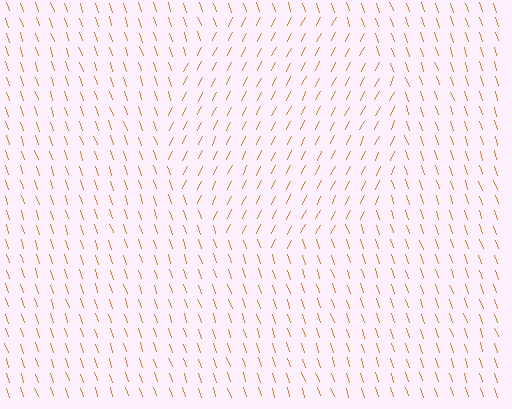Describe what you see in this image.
The image is filled with small orange line segments. A circle region in the image has lines oriented differently from the surrounding lines, creating a visible texture boundary.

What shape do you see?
I see a circle.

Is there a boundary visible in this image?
Yes, there is a texture boundary formed by a change in line orientation.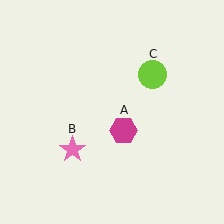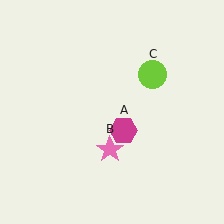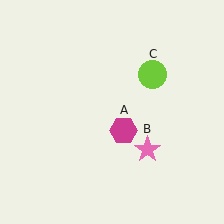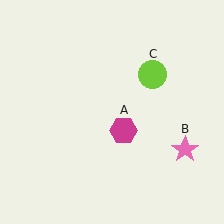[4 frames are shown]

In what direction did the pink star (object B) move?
The pink star (object B) moved right.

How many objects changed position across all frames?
1 object changed position: pink star (object B).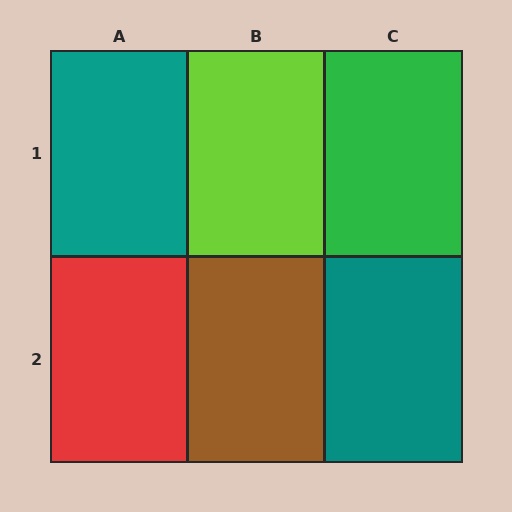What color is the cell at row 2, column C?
Teal.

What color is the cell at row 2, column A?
Red.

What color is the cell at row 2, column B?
Brown.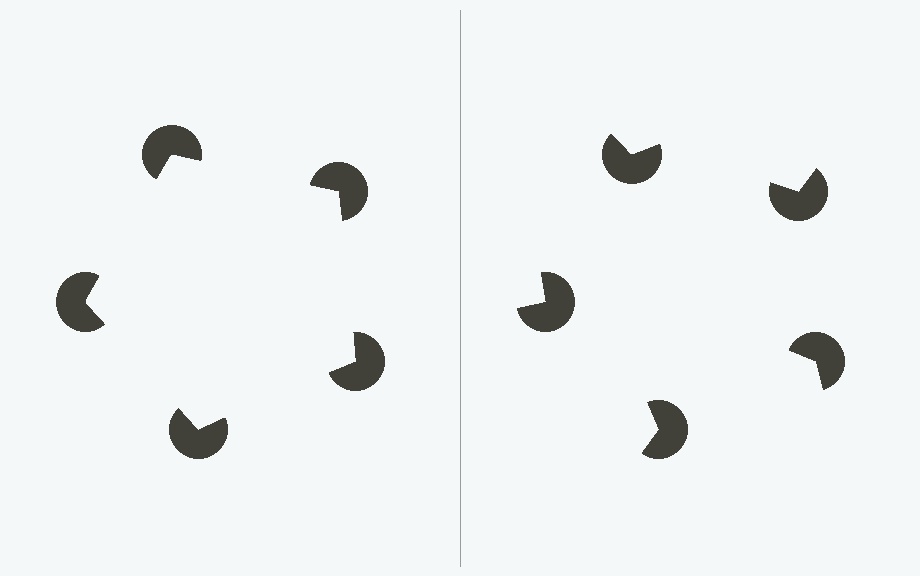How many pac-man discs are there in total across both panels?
10 — 5 on each side.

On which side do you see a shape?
An illusory pentagon appears on the left side. On the right side the wedge cuts are rotated, so no coherent shape forms.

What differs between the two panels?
The pac-man discs are positioned identically on both sides; only the wedge orientations differ. On the left they align to a pentagon; on the right they are misaligned.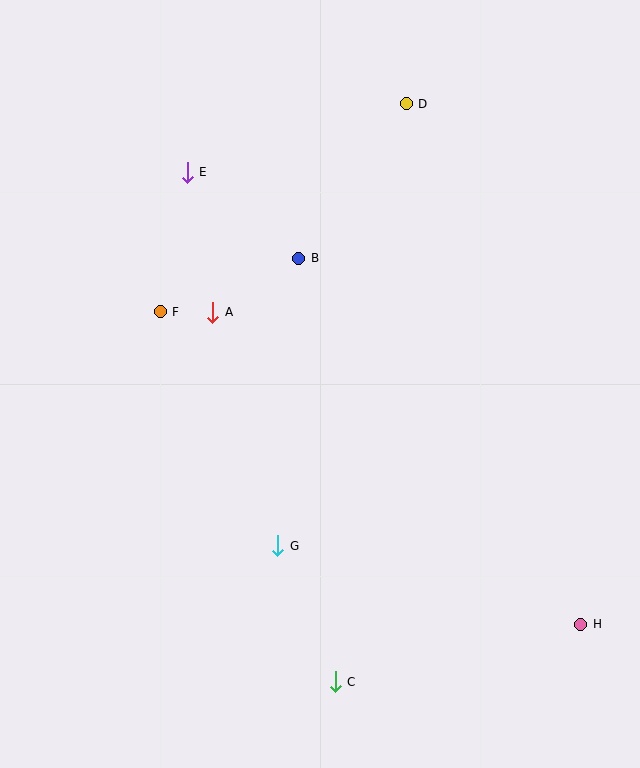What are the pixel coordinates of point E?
Point E is at (187, 172).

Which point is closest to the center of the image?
Point B at (299, 258) is closest to the center.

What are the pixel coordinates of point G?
Point G is at (278, 546).